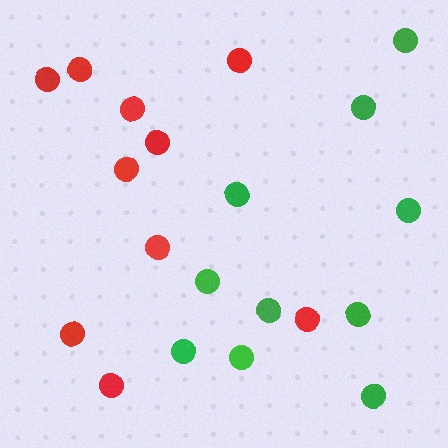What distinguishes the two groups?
There are 2 groups: one group of red circles (10) and one group of green circles (10).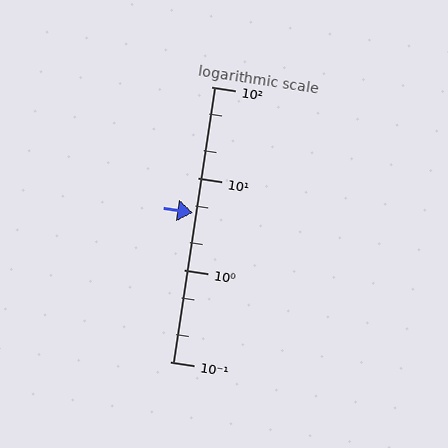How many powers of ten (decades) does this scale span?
The scale spans 3 decades, from 0.1 to 100.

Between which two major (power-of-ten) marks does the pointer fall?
The pointer is between 1 and 10.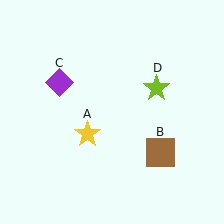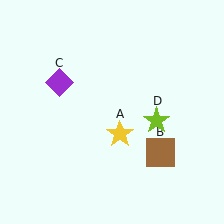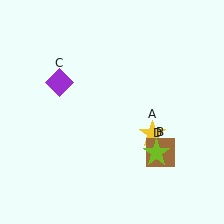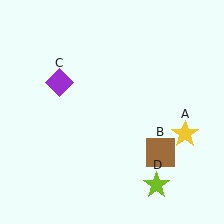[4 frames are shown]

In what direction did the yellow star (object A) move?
The yellow star (object A) moved right.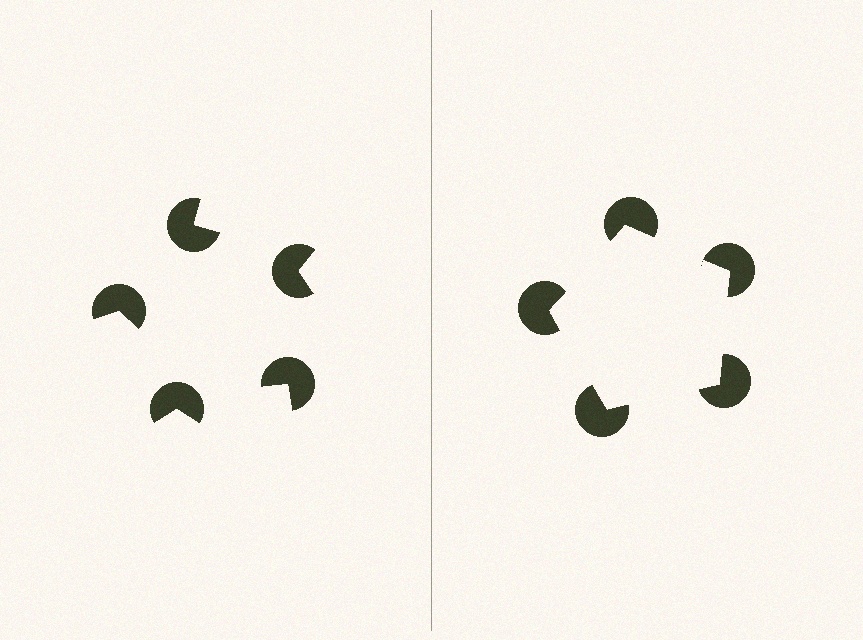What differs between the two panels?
The pac-man discs are positioned identically on both sides; only the wedge orientations differ. On the right they align to a pentagon; on the left they are misaligned.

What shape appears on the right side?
An illusory pentagon.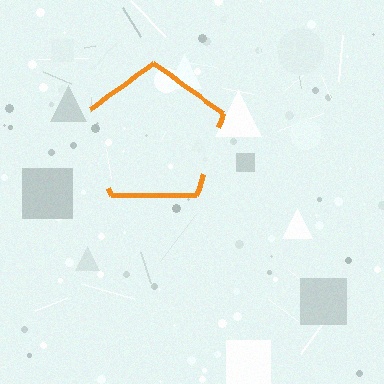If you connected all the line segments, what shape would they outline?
They would outline a pentagon.